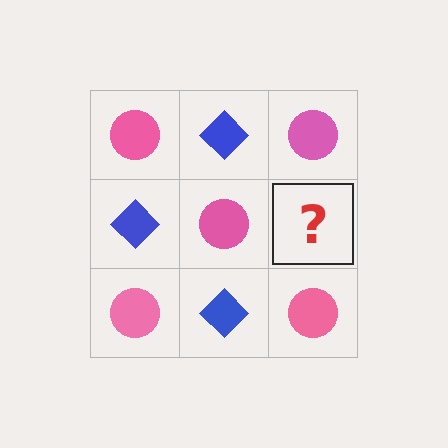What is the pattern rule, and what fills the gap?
The rule is that it alternates pink circle and blue diamond in a checkerboard pattern. The gap should be filled with a blue diamond.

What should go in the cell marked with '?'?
The missing cell should contain a blue diamond.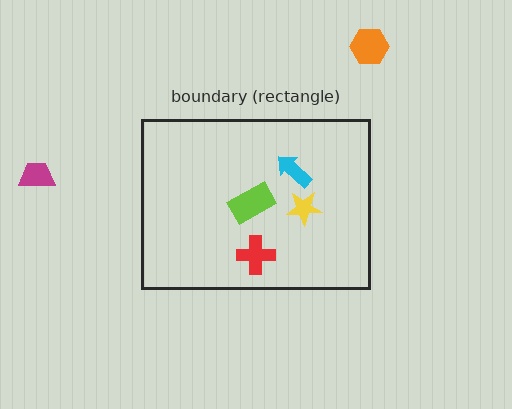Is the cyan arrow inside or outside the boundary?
Inside.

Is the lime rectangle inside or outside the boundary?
Inside.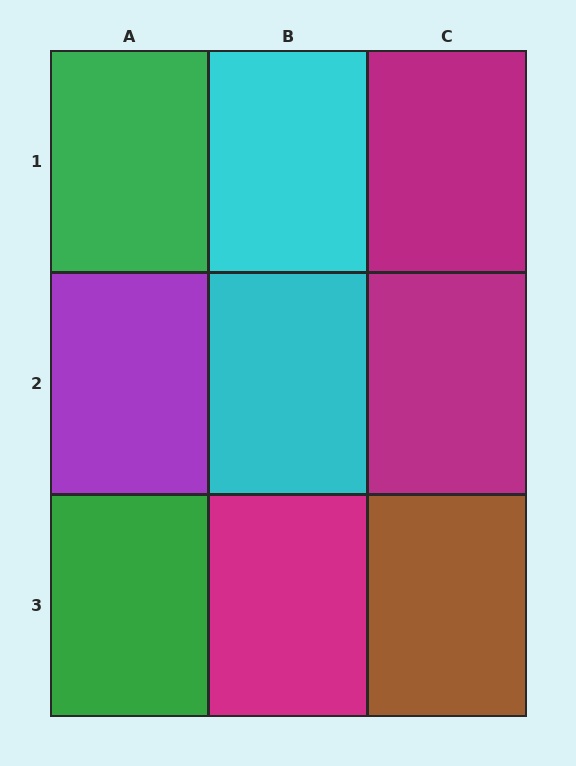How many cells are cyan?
2 cells are cyan.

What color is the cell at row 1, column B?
Cyan.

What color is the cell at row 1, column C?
Magenta.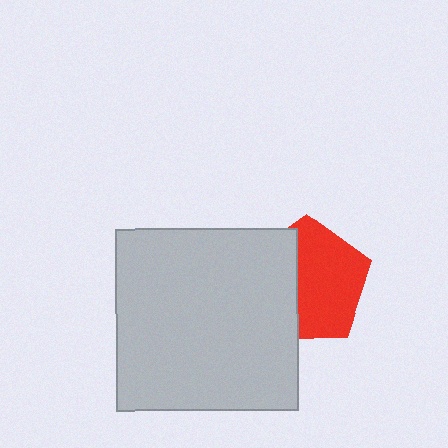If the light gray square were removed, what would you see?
You would see the complete red pentagon.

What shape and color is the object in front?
The object in front is a light gray square.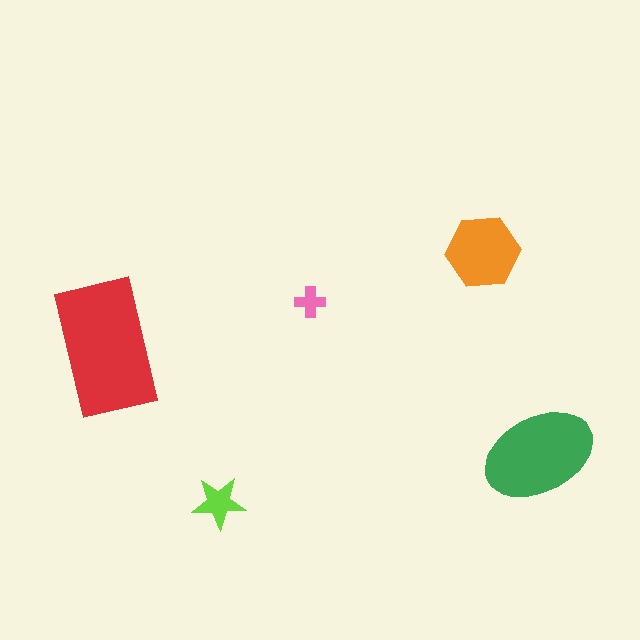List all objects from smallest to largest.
The pink cross, the lime star, the orange hexagon, the green ellipse, the red rectangle.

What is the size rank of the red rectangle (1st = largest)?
1st.